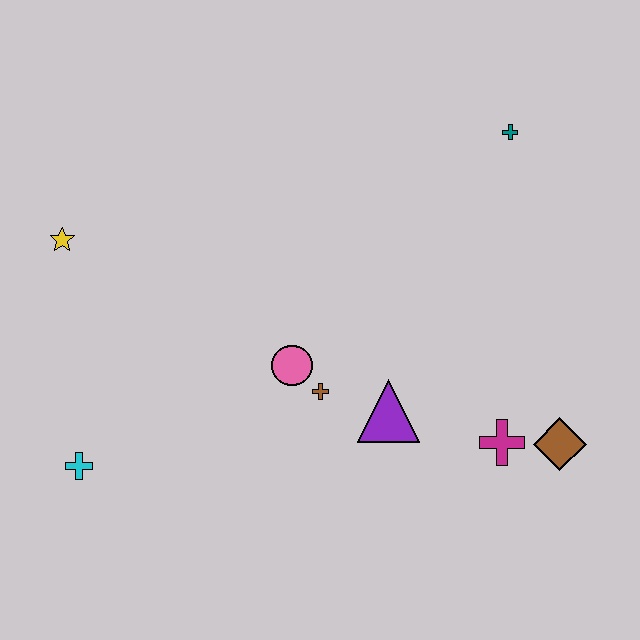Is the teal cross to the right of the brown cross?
Yes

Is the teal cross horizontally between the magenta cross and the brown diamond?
Yes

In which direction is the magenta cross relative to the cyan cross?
The magenta cross is to the right of the cyan cross.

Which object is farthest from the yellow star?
The brown diamond is farthest from the yellow star.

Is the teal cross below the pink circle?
No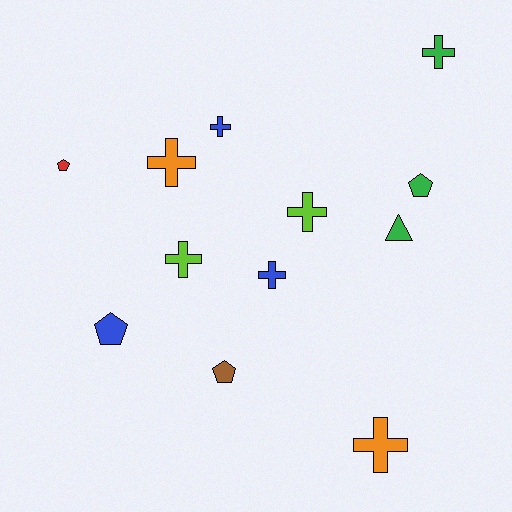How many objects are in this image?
There are 12 objects.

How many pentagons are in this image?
There are 4 pentagons.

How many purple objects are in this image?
There are no purple objects.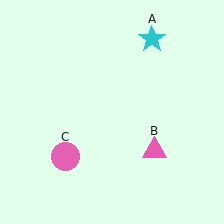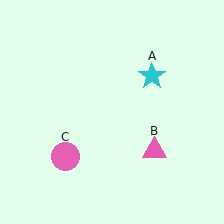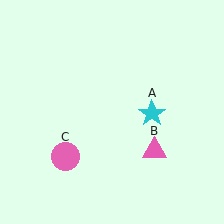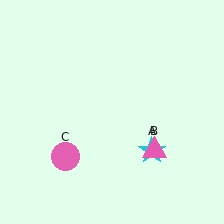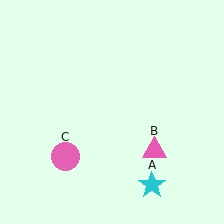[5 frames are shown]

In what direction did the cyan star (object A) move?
The cyan star (object A) moved down.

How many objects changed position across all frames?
1 object changed position: cyan star (object A).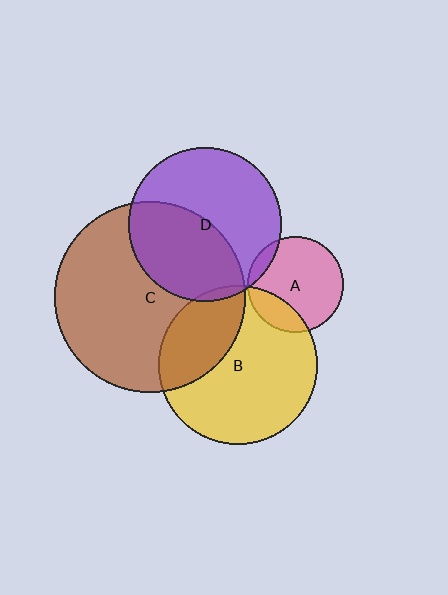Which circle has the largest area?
Circle C (brown).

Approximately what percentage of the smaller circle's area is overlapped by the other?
Approximately 5%.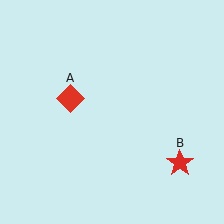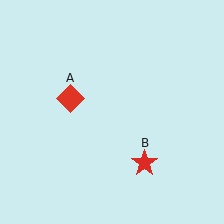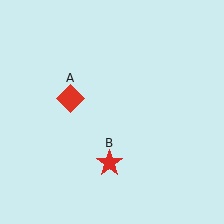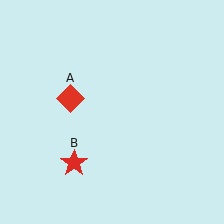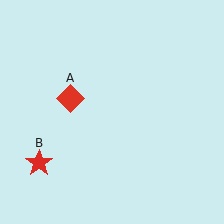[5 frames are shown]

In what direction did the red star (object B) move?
The red star (object B) moved left.